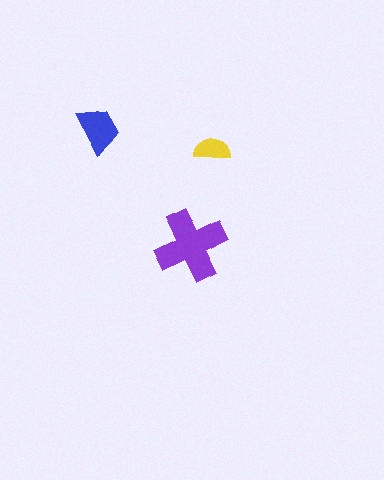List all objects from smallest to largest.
The yellow semicircle, the blue trapezoid, the purple cross.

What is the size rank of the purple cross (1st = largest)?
1st.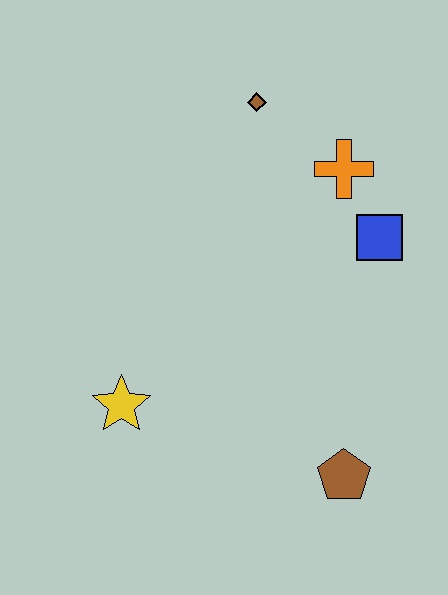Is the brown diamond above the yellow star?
Yes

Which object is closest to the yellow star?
The brown pentagon is closest to the yellow star.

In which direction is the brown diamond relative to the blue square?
The brown diamond is above the blue square.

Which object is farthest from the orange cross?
The yellow star is farthest from the orange cross.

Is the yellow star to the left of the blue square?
Yes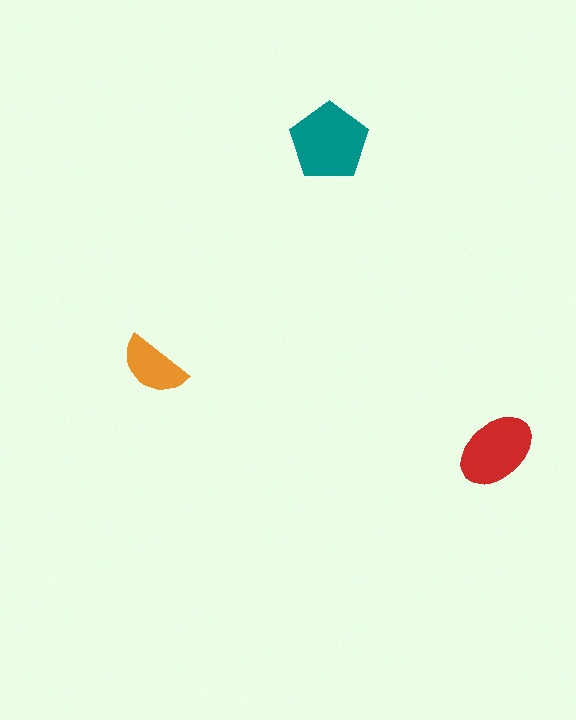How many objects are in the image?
There are 3 objects in the image.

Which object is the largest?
The teal pentagon.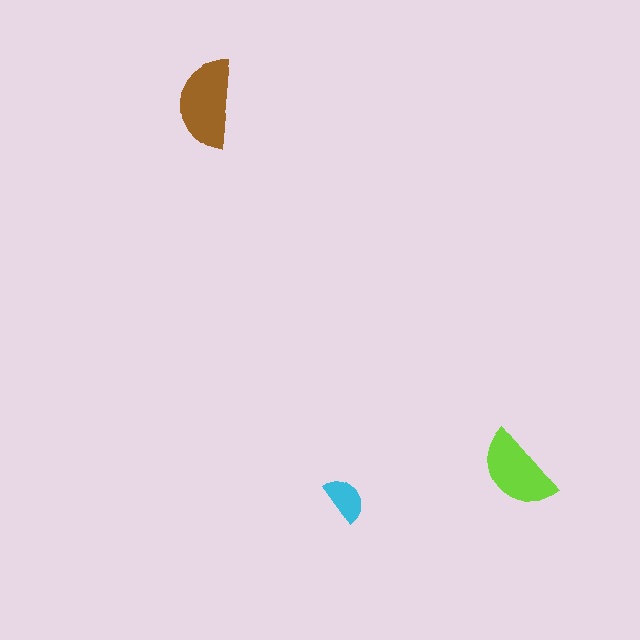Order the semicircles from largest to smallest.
the brown one, the lime one, the cyan one.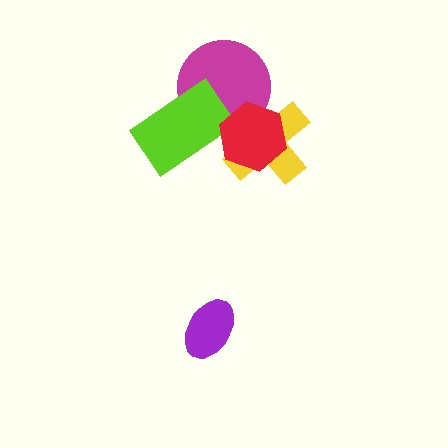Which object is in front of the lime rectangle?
The red hexagon is in front of the lime rectangle.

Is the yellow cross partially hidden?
Yes, it is partially covered by another shape.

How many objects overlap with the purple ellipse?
0 objects overlap with the purple ellipse.